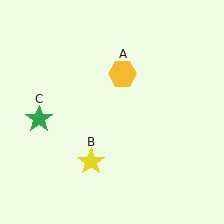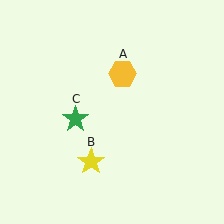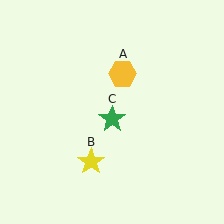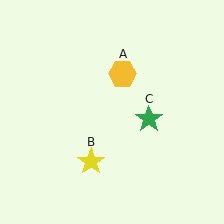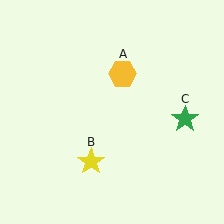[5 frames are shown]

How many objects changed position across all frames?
1 object changed position: green star (object C).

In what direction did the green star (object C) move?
The green star (object C) moved right.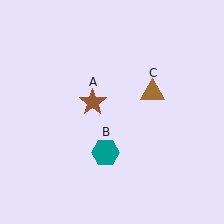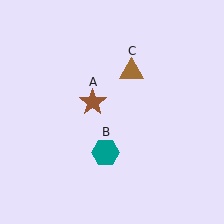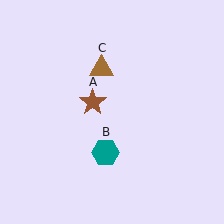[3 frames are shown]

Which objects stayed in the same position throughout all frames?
Brown star (object A) and teal hexagon (object B) remained stationary.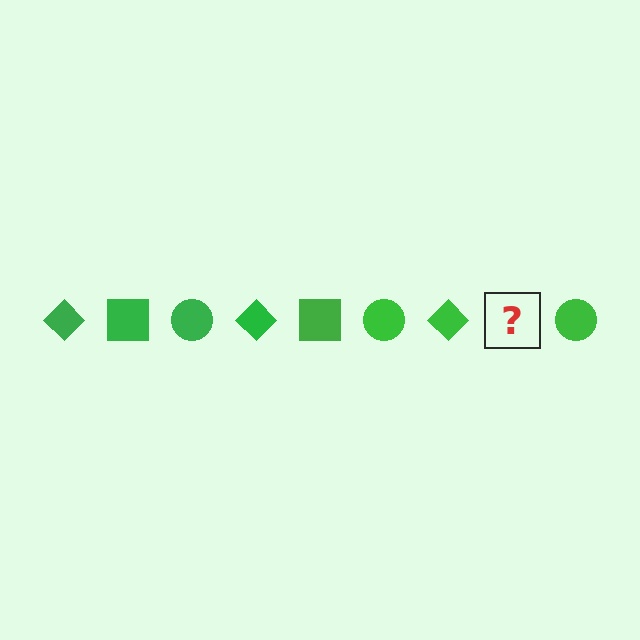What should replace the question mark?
The question mark should be replaced with a green square.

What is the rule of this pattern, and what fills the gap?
The rule is that the pattern cycles through diamond, square, circle shapes in green. The gap should be filled with a green square.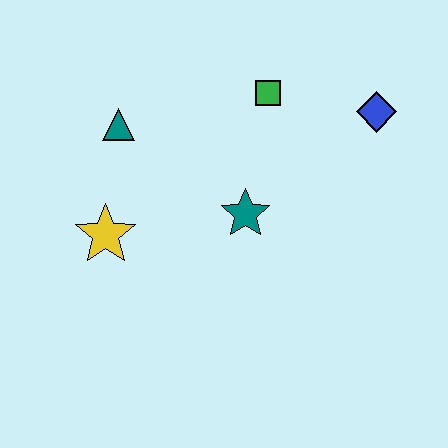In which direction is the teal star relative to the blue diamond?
The teal star is to the left of the blue diamond.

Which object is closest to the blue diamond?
The green square is closest to the blue diamond.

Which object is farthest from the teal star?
The blue diamond is farthest from the teal star.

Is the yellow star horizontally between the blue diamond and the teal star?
No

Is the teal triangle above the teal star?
Yes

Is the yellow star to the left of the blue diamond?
Yes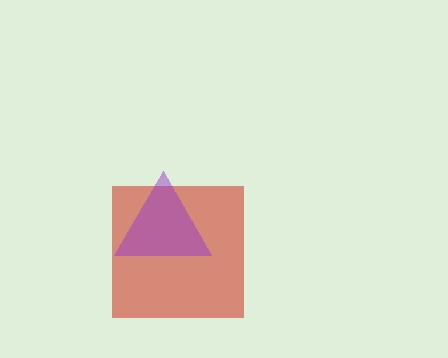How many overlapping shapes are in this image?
There are 2 overlapping shapes in the image.